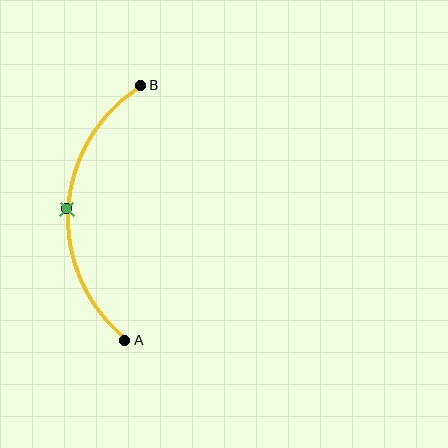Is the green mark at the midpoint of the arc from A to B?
Yes. The green mark lies on the arc at equal arc-length from both A and B — it is the arc midpoint.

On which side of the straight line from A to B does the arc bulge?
The arc bulges to the left of the straight line connecting A and B.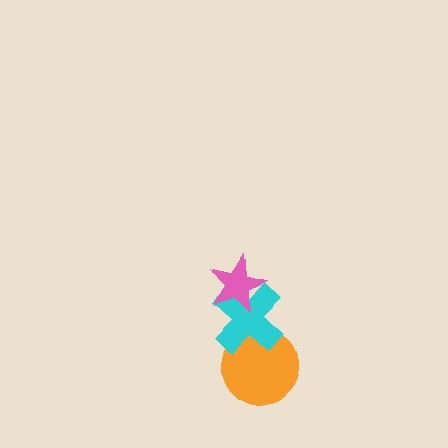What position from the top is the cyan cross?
The cyan cross is 2nd from the top.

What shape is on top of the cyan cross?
The pink star is on top of the cyan cross.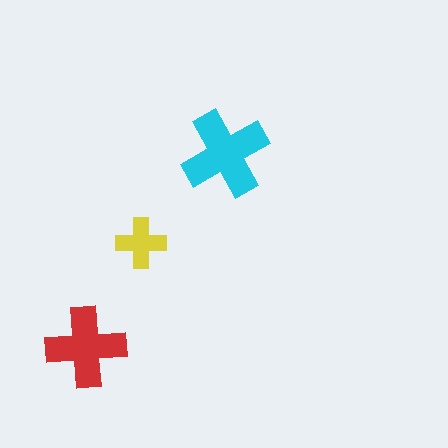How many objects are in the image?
There are 3 objects in the image.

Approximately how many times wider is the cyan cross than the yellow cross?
About 1.5 times wider.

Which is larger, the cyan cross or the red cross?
The cyan one.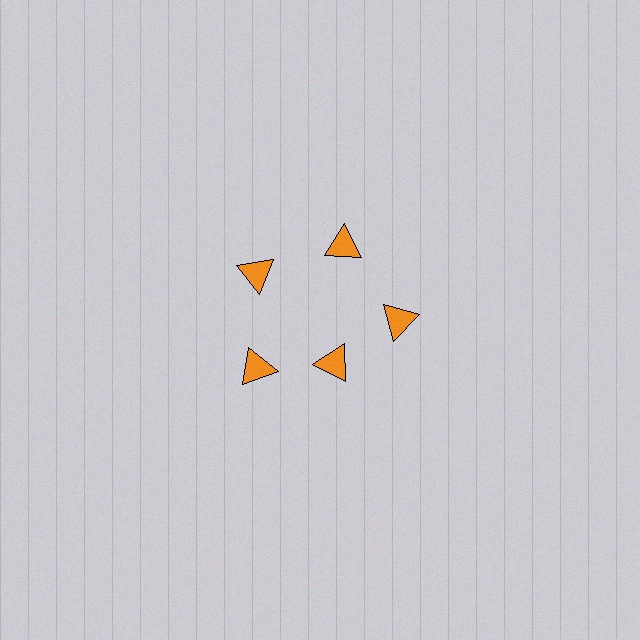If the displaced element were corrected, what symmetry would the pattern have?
It would have 5-fold rotational symmetry — the pattern would map onto itself every 72 degrees.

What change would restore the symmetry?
The symmetry would be restored by moving it outward, back onto the ring so that all 5 triangles sit at equal angles and equal distance from the center.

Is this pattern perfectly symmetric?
No. The 5 orange triangles are arranged in a ring, but one element near the 5 o'clock position is pulled inward toward the center, breaking the 5-fold rotational symmetry.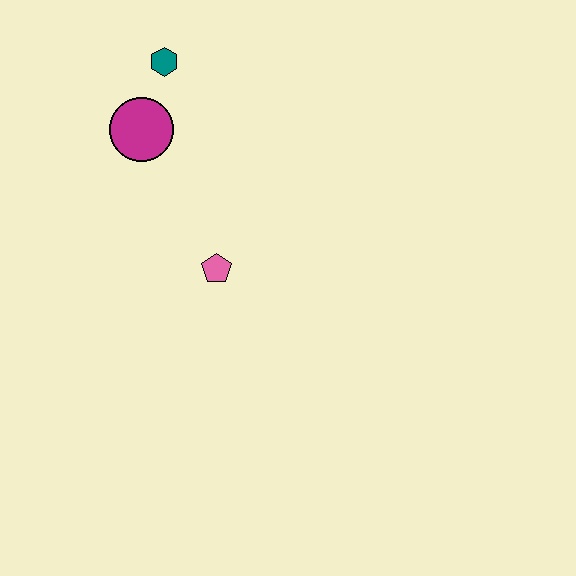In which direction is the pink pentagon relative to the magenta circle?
The pink pentagon is below the magenta circle.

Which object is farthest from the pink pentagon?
The teal hexagon is farthest from the pink pentagon.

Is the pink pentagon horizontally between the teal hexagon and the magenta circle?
No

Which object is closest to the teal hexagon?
The magenta circle is closest to the teal hexagon.